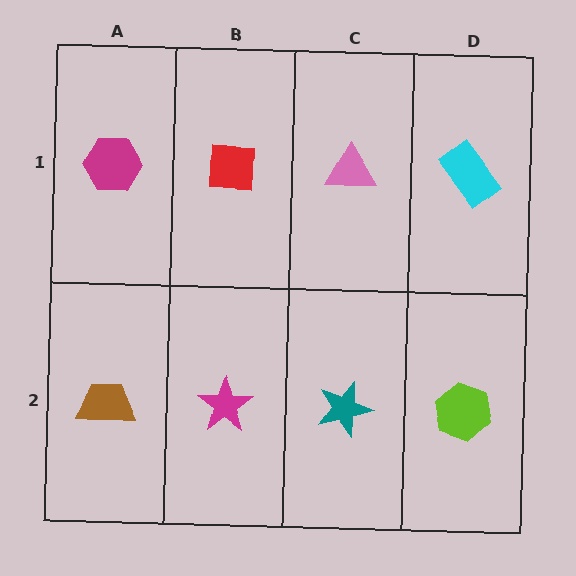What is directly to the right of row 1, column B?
A pink triangle.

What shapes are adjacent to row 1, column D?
A lime hexagon (row 2, column D), a pink triangle (row 1, column C).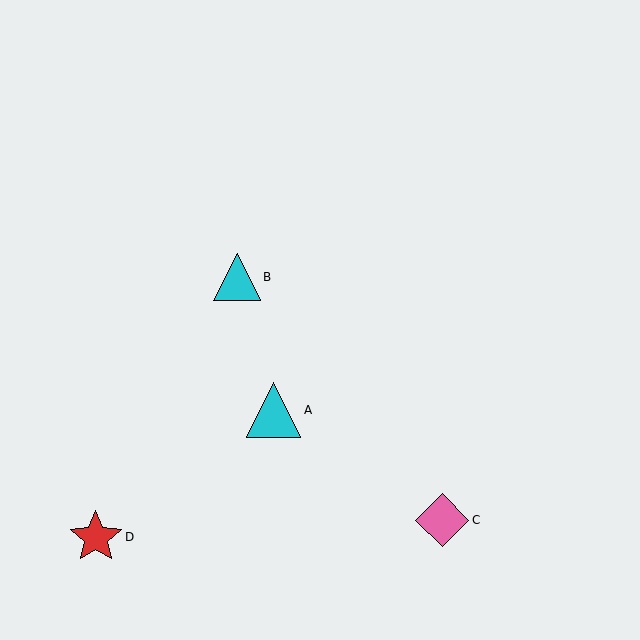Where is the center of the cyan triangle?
The center of the cyan triangle is at (237, 277).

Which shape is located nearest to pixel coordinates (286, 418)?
The cyan triangle (labeled A) at (273, 410) is nearest to that location.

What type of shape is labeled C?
Shape C is a pink diamond.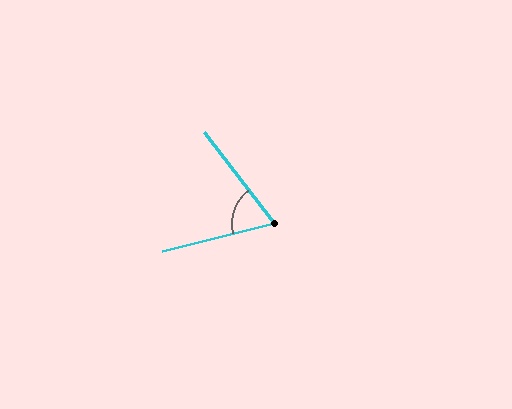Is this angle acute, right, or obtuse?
It is acute.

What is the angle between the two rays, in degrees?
Approximately 67 degrees.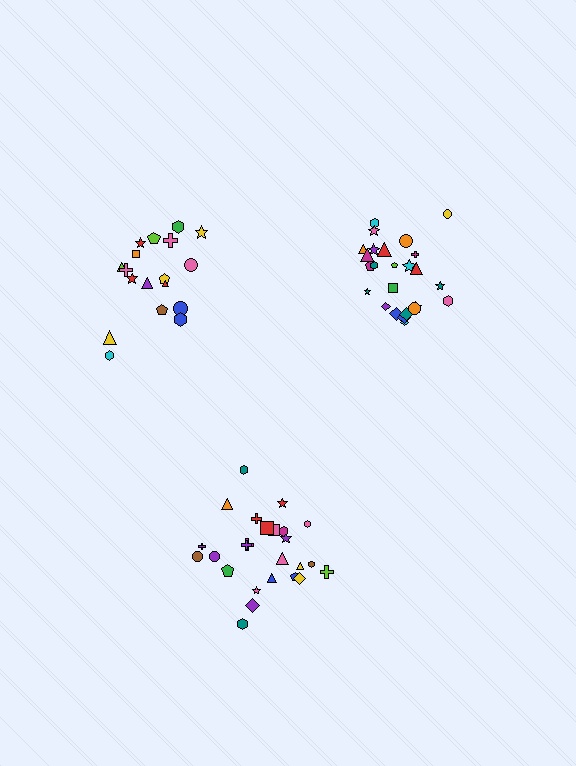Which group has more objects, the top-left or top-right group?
The top-right group.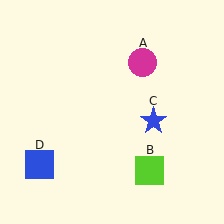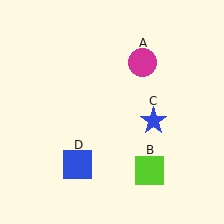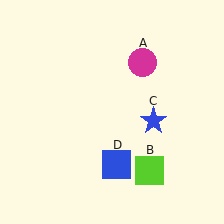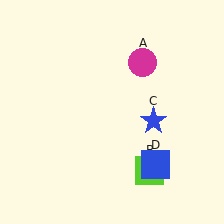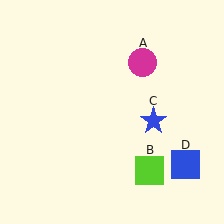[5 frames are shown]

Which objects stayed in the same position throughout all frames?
Magenta circle (object A) and lime square (object B) and blue star (object C) remained stationary.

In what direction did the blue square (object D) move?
The blue square (object D) moved right.